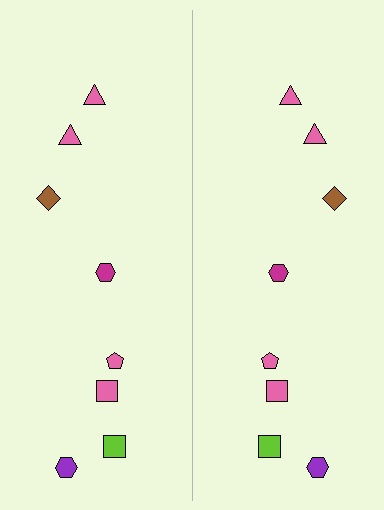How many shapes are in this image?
There are 16 shapes in this image.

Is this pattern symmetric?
Yes, this pattern has bilateral (reflection) symmetry.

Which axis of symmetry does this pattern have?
The pattern has a vertical axis of symmetry running through the center of the image.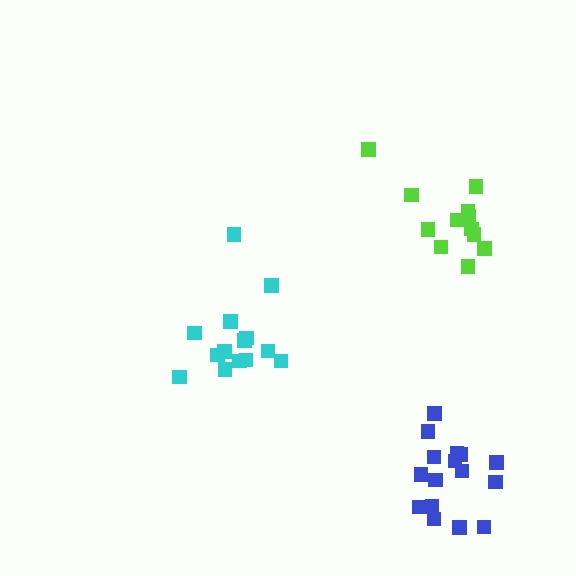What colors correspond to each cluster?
The clusters are colored: cyan, lime, blue.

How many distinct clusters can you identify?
There are 3 distinct clusters.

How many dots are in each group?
Group 1: 14 dots, Group 2: 12 dots, Group 3: 16 dots (42 total).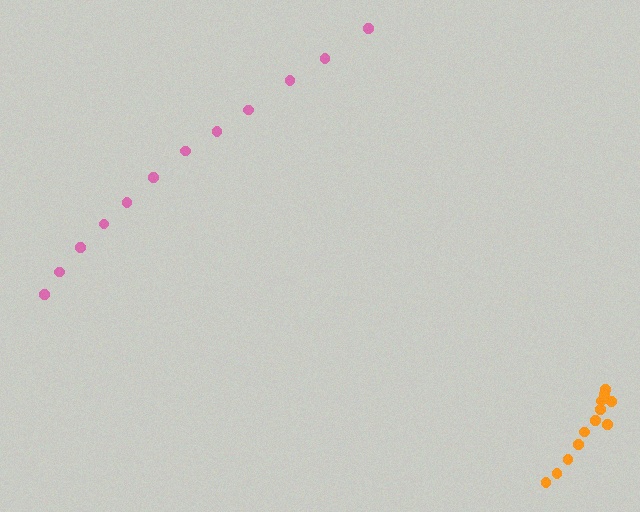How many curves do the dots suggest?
There are 2 distinct paths.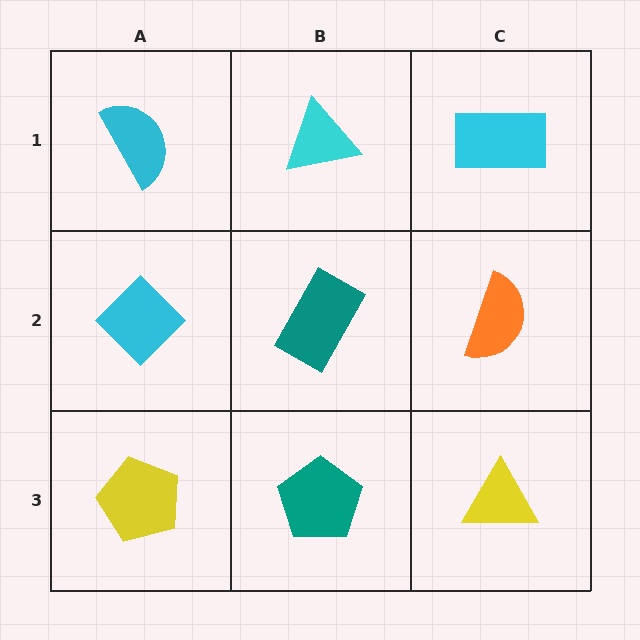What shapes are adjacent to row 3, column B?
A teal rectangle (row 2, column B), a yellow pentagon (row 3, column A), a yellow triangle (row 3, column C).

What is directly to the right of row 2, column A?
A teal rectangle.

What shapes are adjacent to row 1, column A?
A cyan diamond (row 2, column A), a cyan triangle (row 1, column B).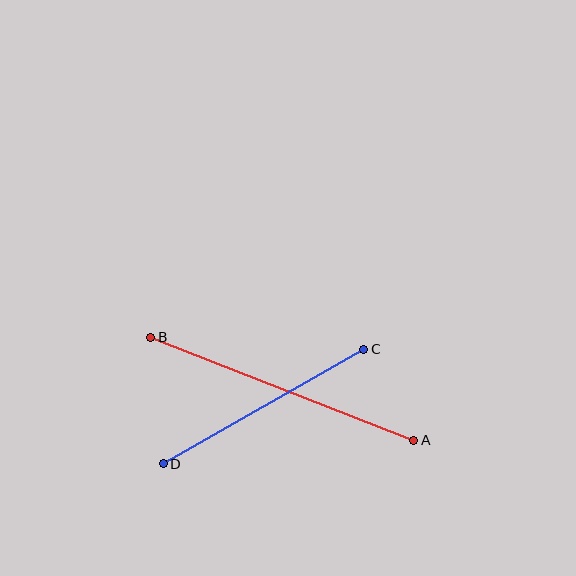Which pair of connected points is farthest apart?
Points A and B are farthest apart.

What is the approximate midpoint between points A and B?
The midpoint is at approximately (282, 389) pixels.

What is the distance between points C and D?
The distance is approximately 231 pixels.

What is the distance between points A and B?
The distance is approximately 283 pixels.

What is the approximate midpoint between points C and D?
The midpoint is at approximately (264, 407) pixels.